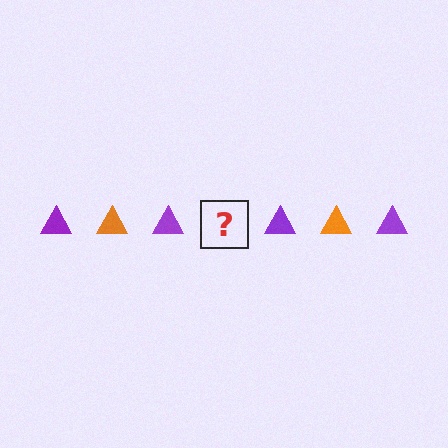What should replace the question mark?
The question mark should be replaced with an orange triangle.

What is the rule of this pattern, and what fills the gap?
The rule is that the pattern cycles through purple, orange triangles. The gap should be filled with an orange triangle.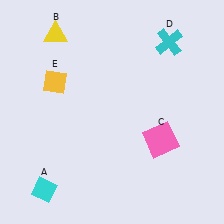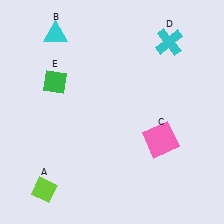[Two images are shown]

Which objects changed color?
A changed from cyan to lime. B changed from yellow to cyan. E changed from yellow to green.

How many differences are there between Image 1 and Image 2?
There are 3 differences between the two images.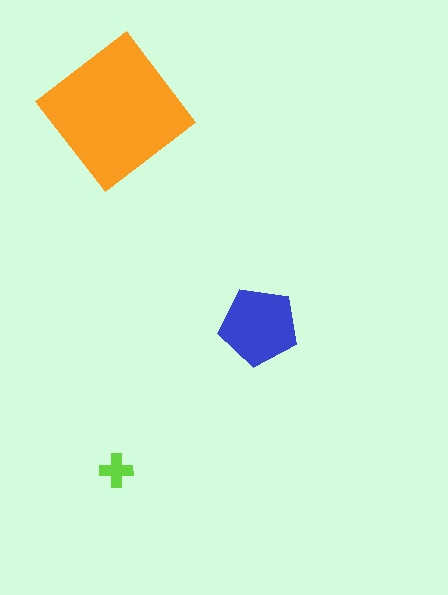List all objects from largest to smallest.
The orange diamond, the blue pentagon, the lime cross.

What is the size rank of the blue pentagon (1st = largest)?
2nd.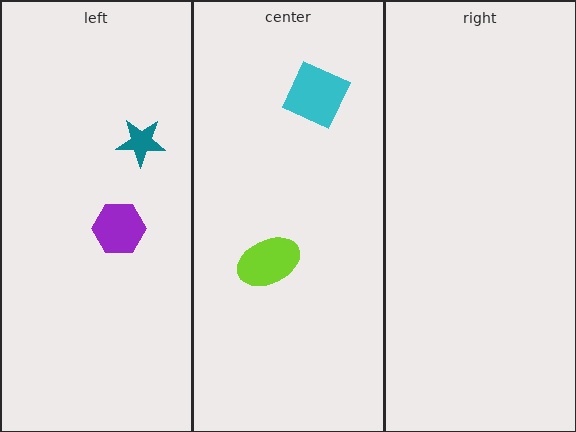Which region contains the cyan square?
The center region.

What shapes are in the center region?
The lime ellipse, the cyan square.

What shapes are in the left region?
The teal star, the purple hexagon.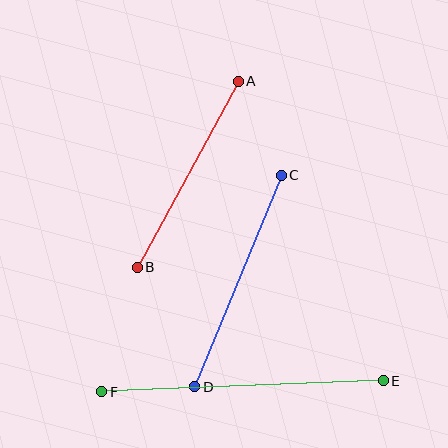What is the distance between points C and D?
The distance is approximately 228 pixels.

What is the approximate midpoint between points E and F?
The midpoint is at approximately (242, 386) pixels.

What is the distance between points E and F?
The distance is approximately 281 pixels.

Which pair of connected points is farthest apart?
Points E and F are farthest apart.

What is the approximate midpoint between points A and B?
The midpoint is at approximately (188, 174) pixels.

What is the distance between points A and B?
The distance is approximately 212 pixels.